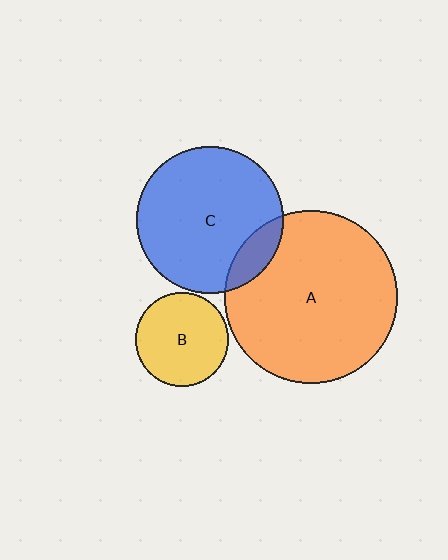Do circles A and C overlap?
Yes.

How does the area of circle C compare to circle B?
Approximately 2.5 times.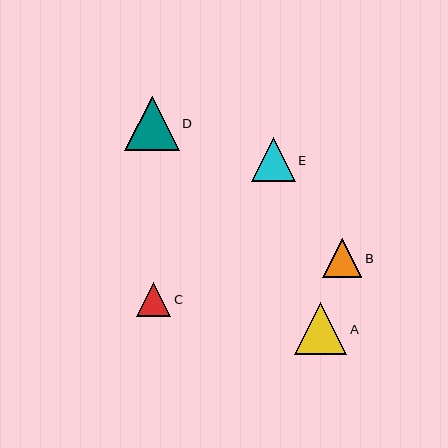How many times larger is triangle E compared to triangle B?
Triangle E is approximately 1.1 times the size of triangle B.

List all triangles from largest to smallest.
From largest to smallest: D, A, E, B, C.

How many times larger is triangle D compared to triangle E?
Triangle D is approximately 1.2 times the size of triangle E.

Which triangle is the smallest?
Triangle C is the smallest with a size of approximately 34 pixels.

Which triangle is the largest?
Triangle D is the largest with a size of approximately 54 pixels.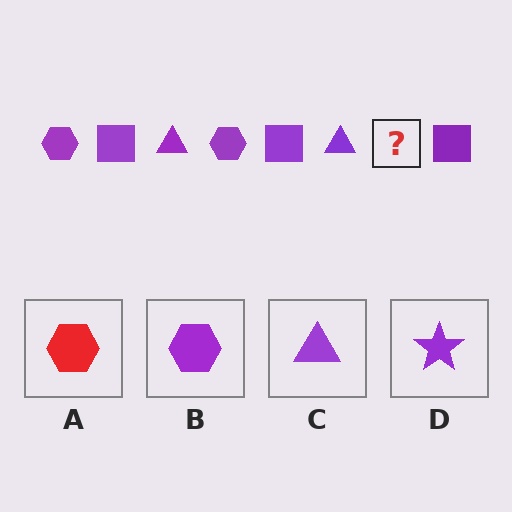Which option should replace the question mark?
Option B.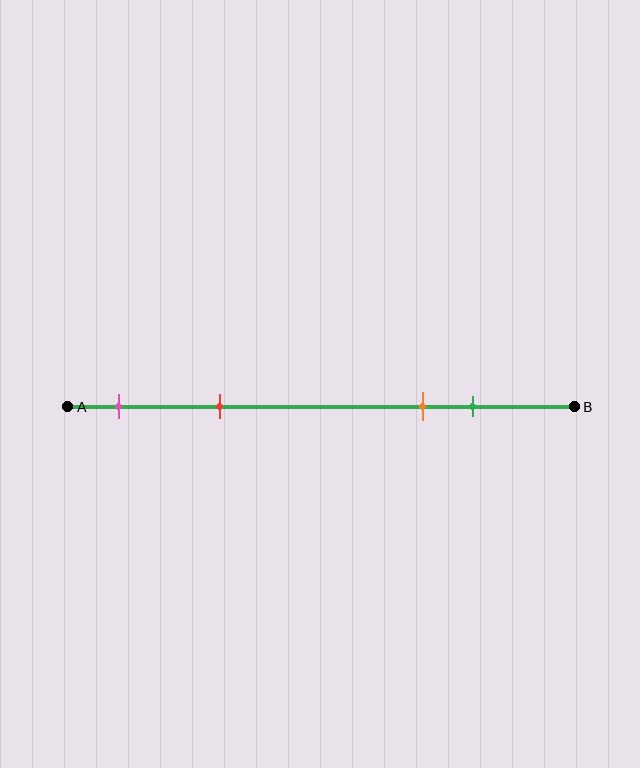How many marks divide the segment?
There are 4 marks dividing the segment.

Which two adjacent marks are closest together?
The orange and green marks are the closest adjacent pair.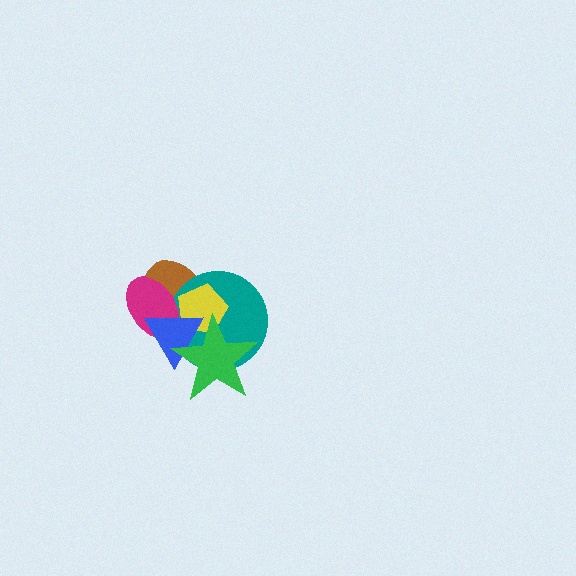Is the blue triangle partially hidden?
Yes, it is partially covered by another shape.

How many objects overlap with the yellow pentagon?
5 objects overlap with the yellow pentagon.